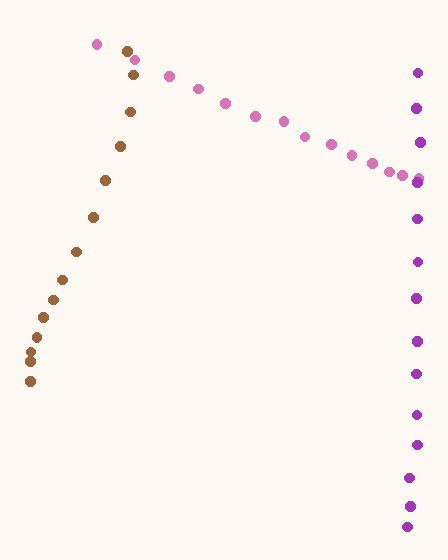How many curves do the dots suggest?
There are 3 distinct paths.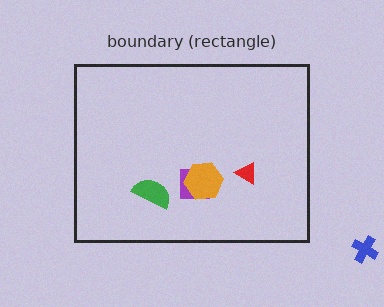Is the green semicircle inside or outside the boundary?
Inside.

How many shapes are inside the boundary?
4 inside, 1 outside.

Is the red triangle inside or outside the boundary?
Inside.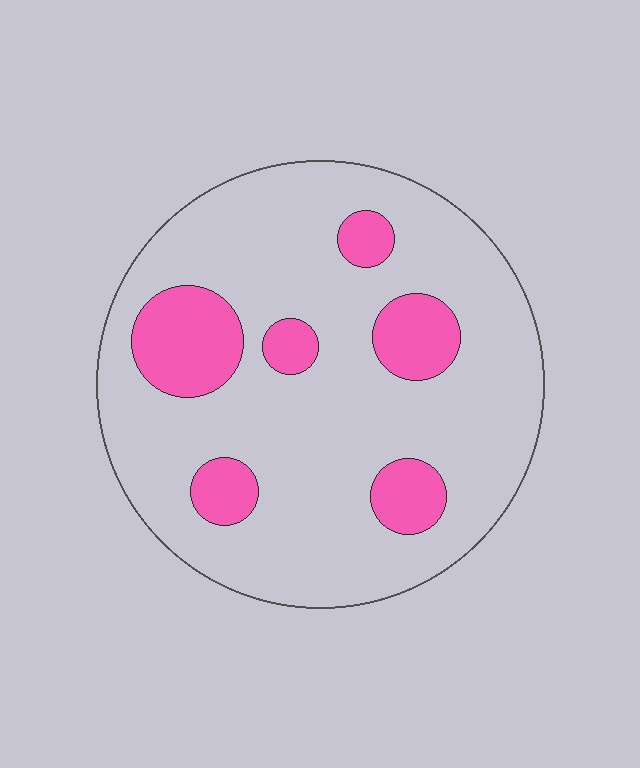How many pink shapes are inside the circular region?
6.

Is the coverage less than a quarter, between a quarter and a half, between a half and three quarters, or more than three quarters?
Less than a quarter.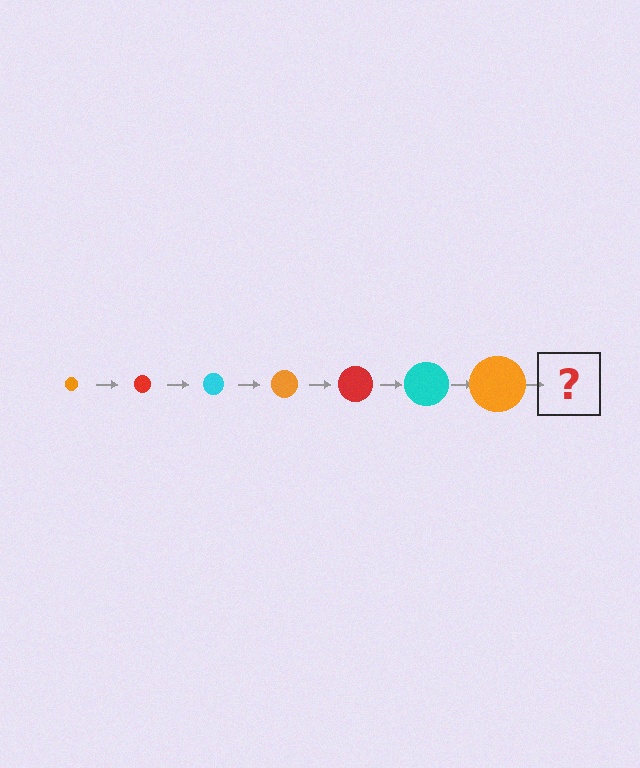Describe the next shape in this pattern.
It should be a red circle, larger than the previous one.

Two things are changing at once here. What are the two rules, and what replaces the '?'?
The two rules are that the circle grows larger each step and the color cycles through orange, red, and cyan. The '?' should be a red circle, larger than the previous one.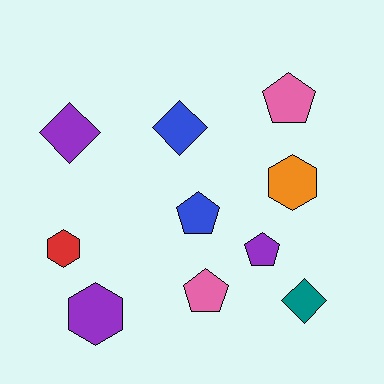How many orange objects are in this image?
There is 1 orange object.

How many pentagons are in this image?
There are 4 pentagons.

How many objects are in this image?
There are 10 objects.